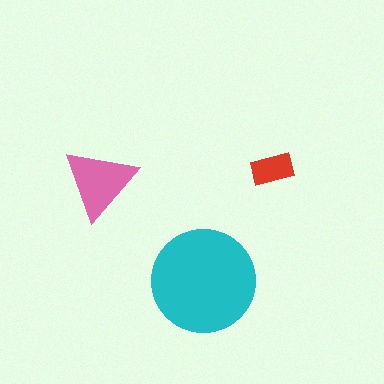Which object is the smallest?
The red rectangle.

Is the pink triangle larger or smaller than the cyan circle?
Smaller.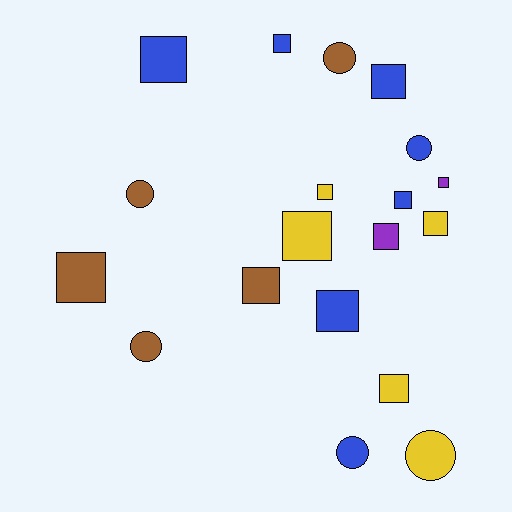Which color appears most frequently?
Blue, with 7 objects.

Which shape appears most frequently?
Square, with 13 objects.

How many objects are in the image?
There are 19 objects.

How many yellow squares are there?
There are 4 yellow squares.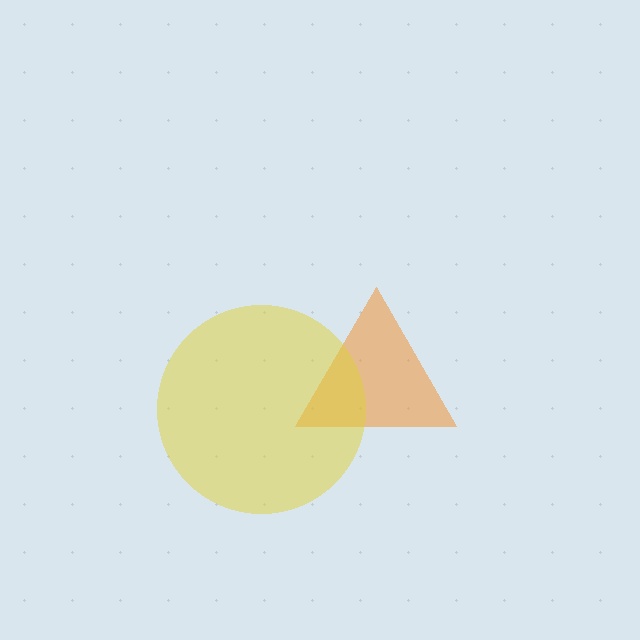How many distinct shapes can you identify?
There are 2 distinct shapes: an orange triangle, a yellow circle.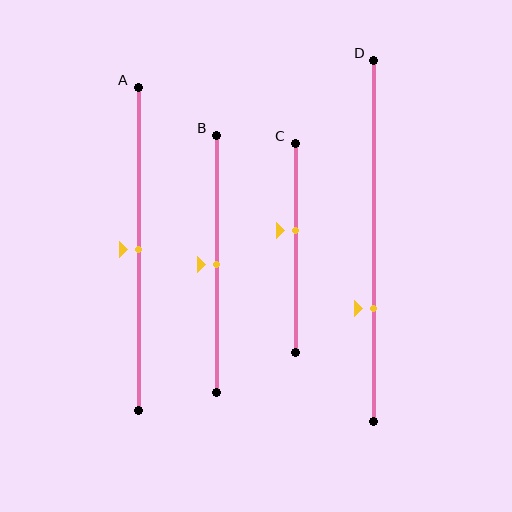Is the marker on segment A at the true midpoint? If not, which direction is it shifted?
Yes, the marker on segment A is at the true midpoint.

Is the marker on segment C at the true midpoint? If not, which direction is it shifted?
No, the marker on segment C is shifted upward by about 8% of the segment length.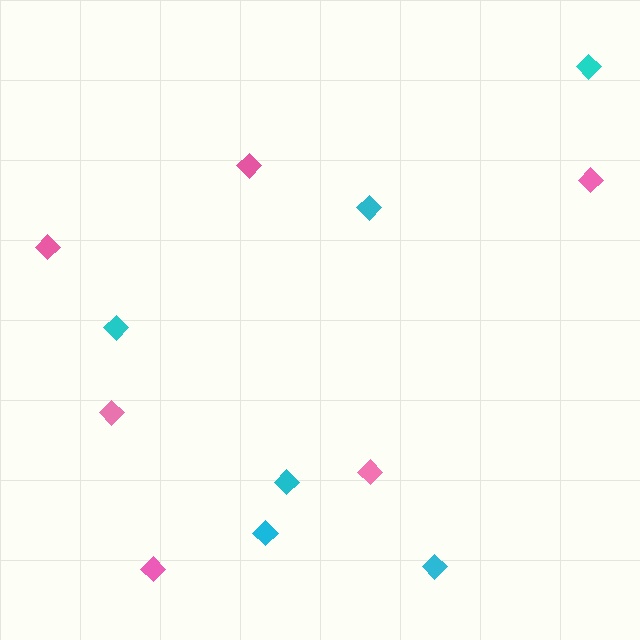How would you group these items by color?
There are 2 groups: one group of pink diamonds (6) and one group of cyan diamonds (6).